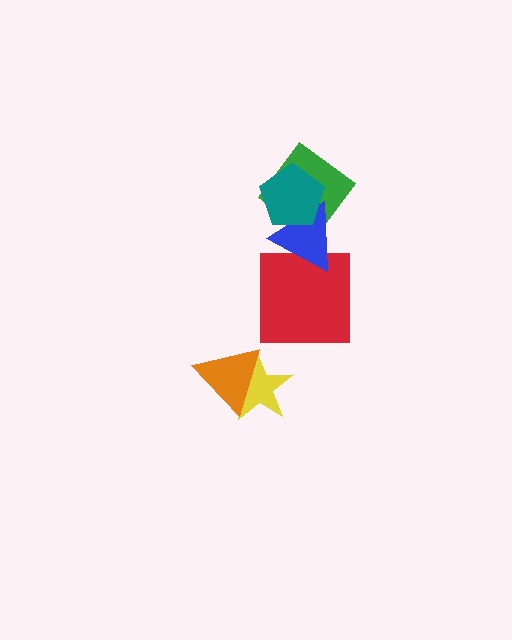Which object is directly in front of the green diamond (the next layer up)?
The blue triangle is directly in front of the green diamond.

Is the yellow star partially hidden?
Yes, it is partially covered by another shape.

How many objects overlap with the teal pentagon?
2 objects overlap with the teal pentagon.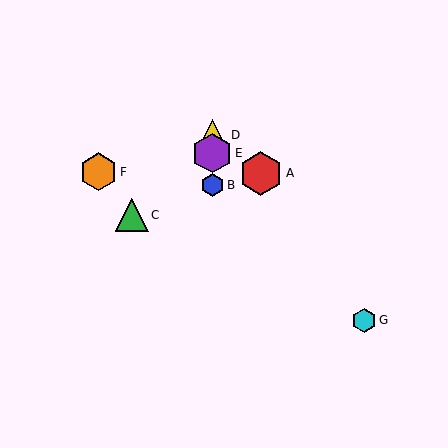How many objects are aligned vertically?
3 objects (B, D, E) are aligned vertically.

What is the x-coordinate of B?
Object B is at x≈212.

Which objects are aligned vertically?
Objects B, D, E are aligned vertically.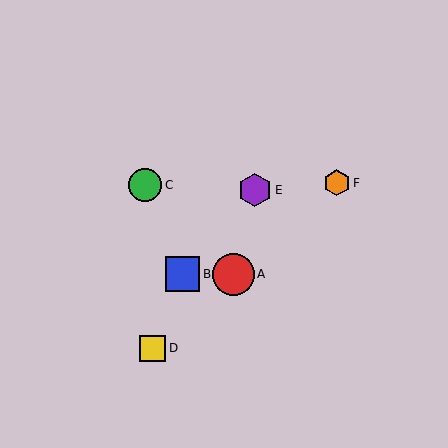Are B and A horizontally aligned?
Yes, both are at y≈274.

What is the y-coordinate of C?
Object C is at y≈185.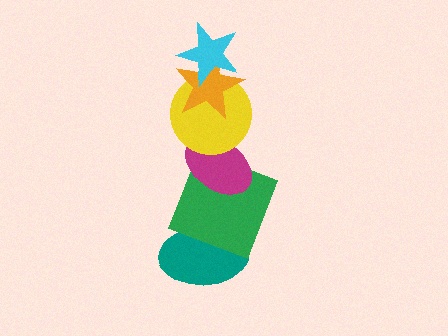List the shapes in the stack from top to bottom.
From top to bottom: the cyan star, the orange star, the yellow circle, the magenta ellipse, the green square, the teal ellipse.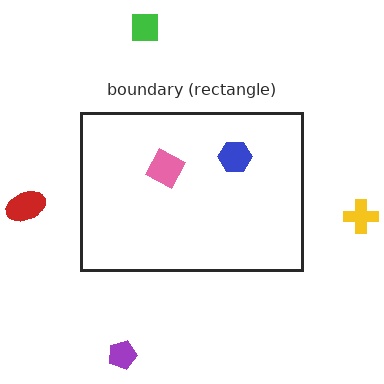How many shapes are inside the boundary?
2 inside, 4 outside.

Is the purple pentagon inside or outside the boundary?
Outside.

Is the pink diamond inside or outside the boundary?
Inside.